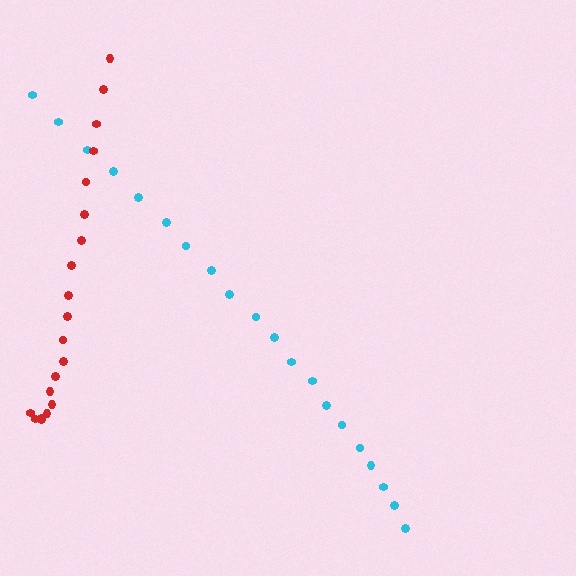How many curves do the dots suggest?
There are 2 distinct paths.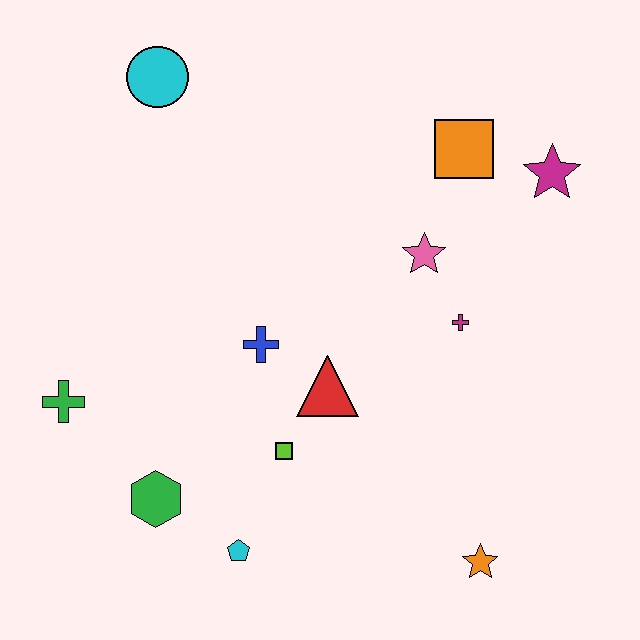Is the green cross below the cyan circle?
Yes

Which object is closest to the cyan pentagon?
The green hexagon is closest to the cyan pentagon.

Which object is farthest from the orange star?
The cyan circle is farthest from the orange star.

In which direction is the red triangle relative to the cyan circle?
The red triangle is below the cyan circle.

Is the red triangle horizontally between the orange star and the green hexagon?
Yes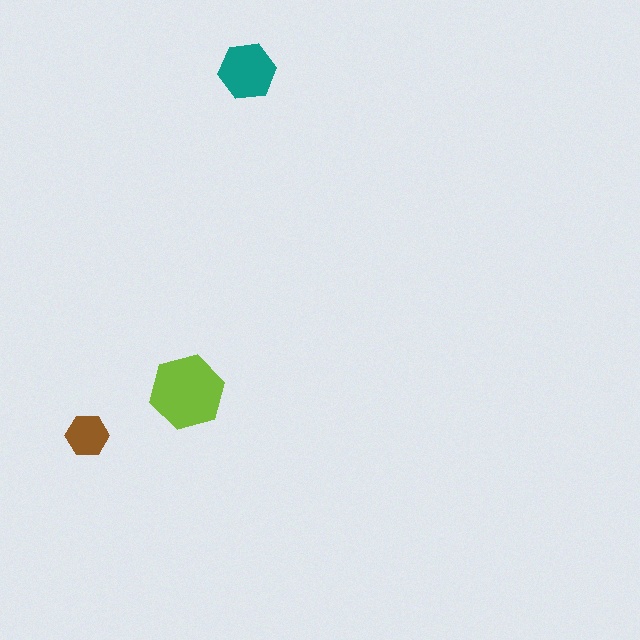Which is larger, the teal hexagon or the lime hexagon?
The lime one.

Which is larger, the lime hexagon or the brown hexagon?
The lime one.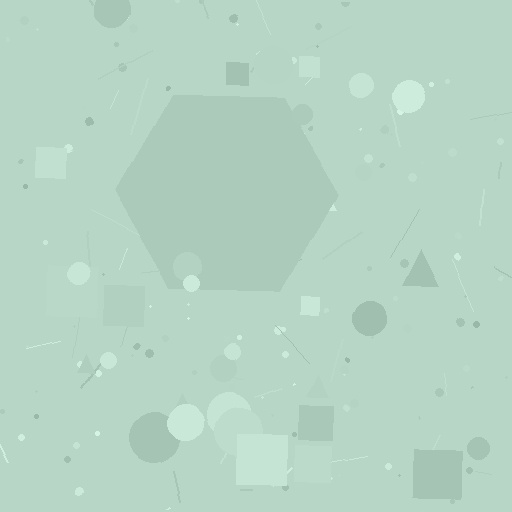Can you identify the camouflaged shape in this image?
The camouflaged shape is a hexagon.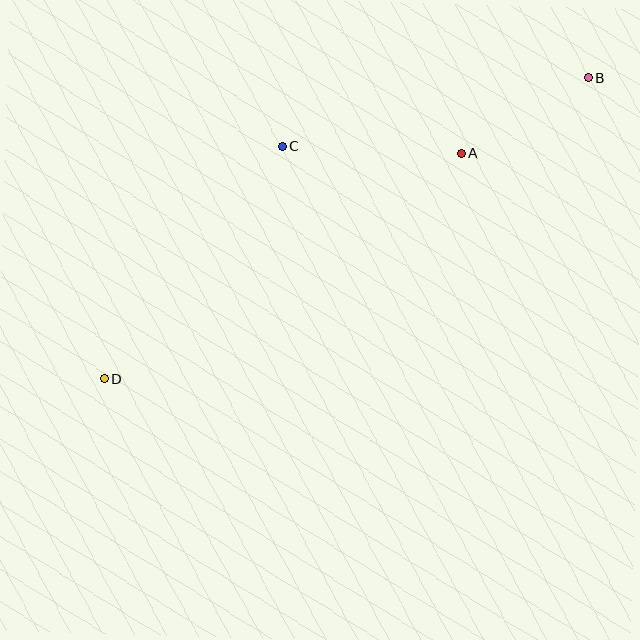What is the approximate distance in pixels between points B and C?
The distance between B and C is approximately 314 pixels.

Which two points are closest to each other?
Points A and B are closest to each other.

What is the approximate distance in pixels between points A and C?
The distance between A and C is approximately 179 pixels.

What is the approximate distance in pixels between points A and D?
The distance between A and D is approximately 422 pixels.